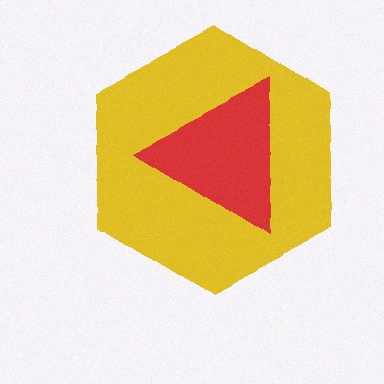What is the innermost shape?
The red triangle.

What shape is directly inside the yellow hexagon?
The red triangle.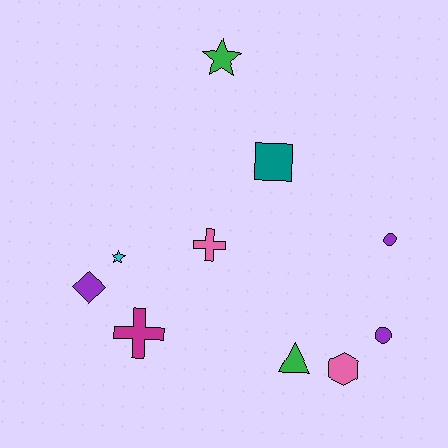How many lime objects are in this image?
There are no lime objects.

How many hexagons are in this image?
There is 1 hexagon.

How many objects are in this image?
There are 10 objects.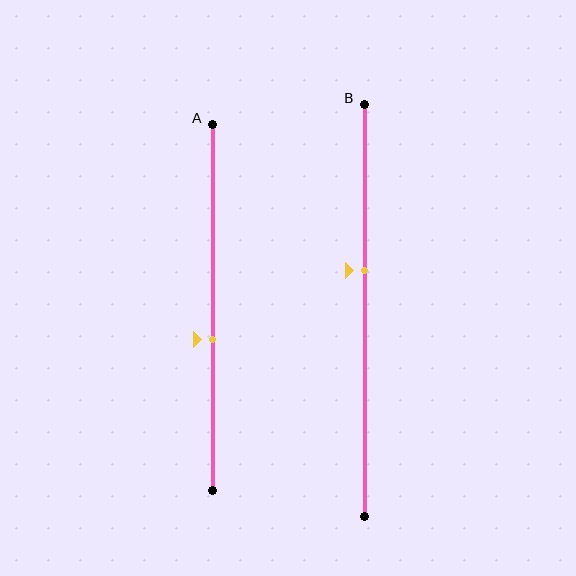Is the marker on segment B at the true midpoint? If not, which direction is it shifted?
No, the marker on segment B is shifted upward by about 10% of the segment length.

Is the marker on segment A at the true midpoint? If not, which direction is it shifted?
No, the marker on segment A is shifted downward by about 9% of the segment length.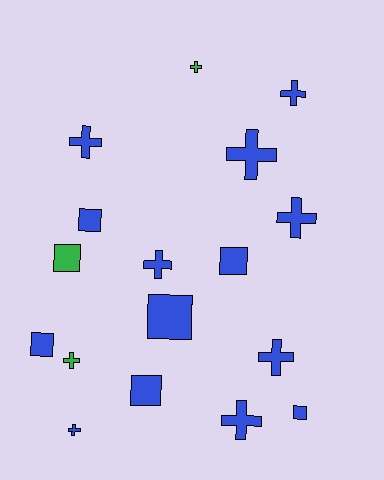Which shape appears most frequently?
Cross, with 10 objects.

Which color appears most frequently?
Blue, with 14 objects.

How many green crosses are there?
There are 2 green crosses.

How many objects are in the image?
There are 17 objects.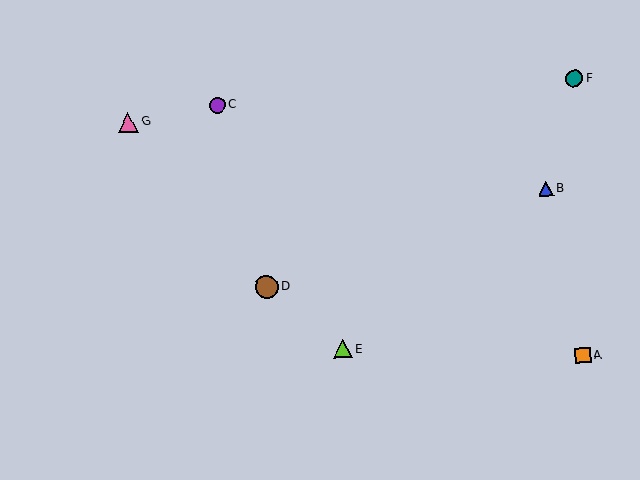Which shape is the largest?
The brown circle (labeled D) is the largest.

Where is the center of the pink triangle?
The center of the pink triangle is at (128, 122).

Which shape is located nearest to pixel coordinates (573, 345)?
The orange square (labeled A) at (583, 355) is nearest to that location.